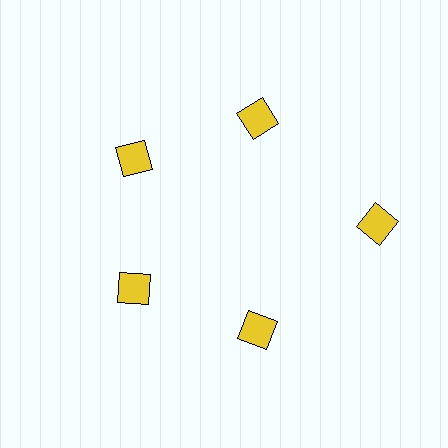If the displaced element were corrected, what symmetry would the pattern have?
It would have 5-fold rotational symmetry — the pattern would map onto itself every 72 degrees.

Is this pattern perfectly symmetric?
No. The 5 yellow squares are arranged in a ring, but one element near the 3 o'clock position is pushed outward from the center, breaking the 5-fold rotational symmetry.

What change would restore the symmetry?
The symmetry would be restored by moving it inward, back onto the ring so that all 5 squares sit at equal angles and equal distance from the center.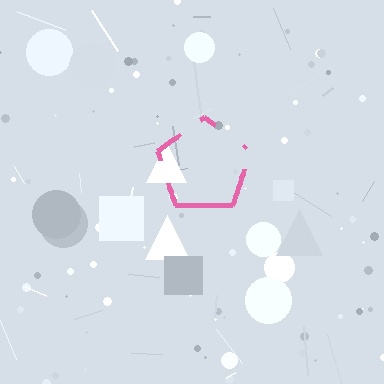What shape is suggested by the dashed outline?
The dashed outline suggests a pentagon.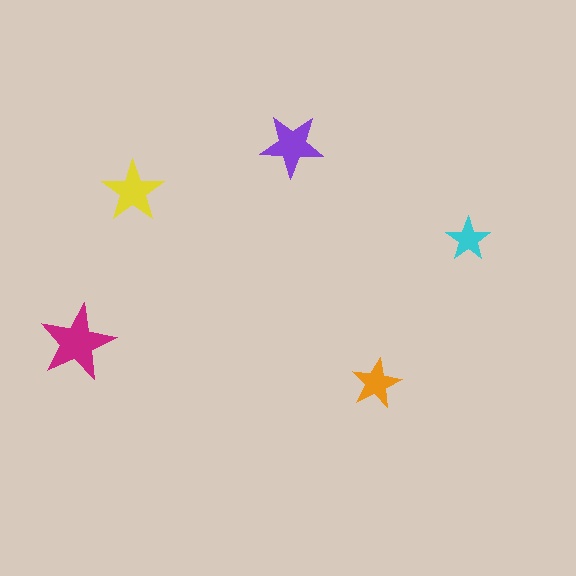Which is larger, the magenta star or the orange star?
The magenta one.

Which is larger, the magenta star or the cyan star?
The magenta one.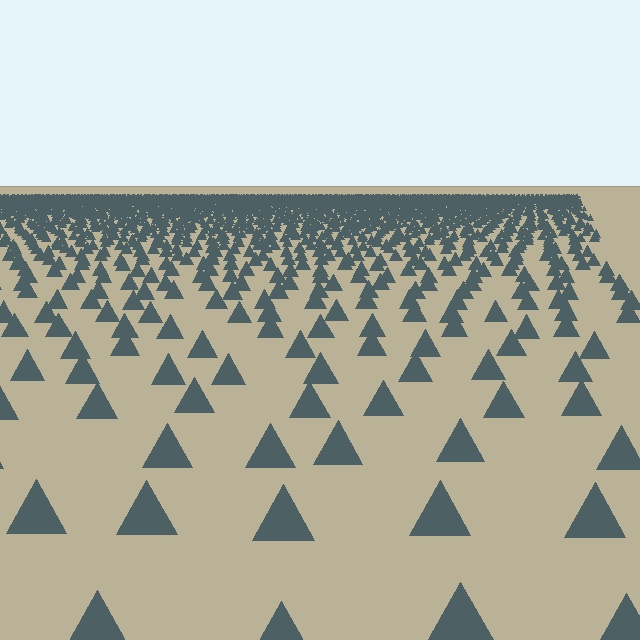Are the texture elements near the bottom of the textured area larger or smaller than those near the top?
Larger. Near the bottom, elements are closer to the viewer and appear at a bigger on-screen size.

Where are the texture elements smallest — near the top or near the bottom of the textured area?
Near the top.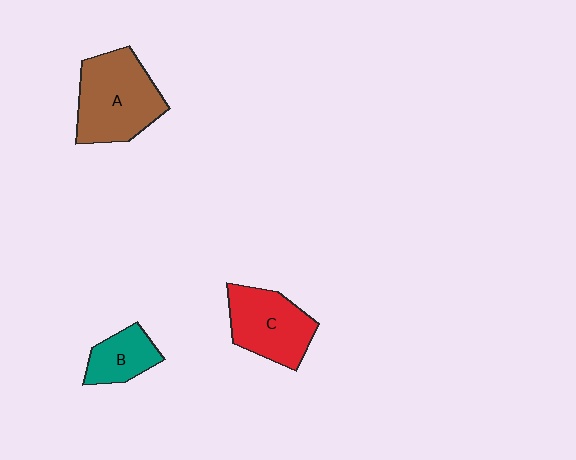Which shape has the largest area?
Shape A (brown).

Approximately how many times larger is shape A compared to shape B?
Approximately 2.1 times.